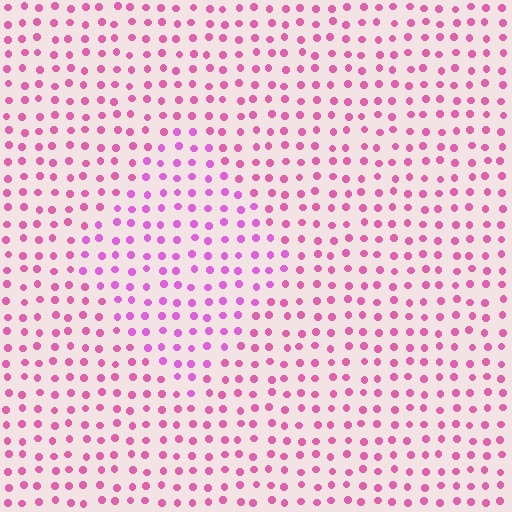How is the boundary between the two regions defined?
The boundary is defined purely by a slight shift in hue (about 23 degrees). Spacing, size, and orientation are identical on both sides.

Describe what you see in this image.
The image is filled with small pink elements in a uniform arrangement. A diamond-shaped region is visible where the elements are tinted to a slightly different hue, forming a subtle color boundary.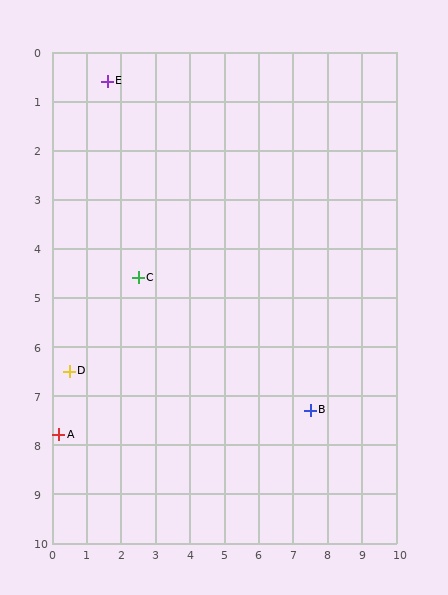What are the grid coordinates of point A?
Point A is at approximately (0.2, 7.8).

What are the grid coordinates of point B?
Point B is at approximately (7.5, 7.3).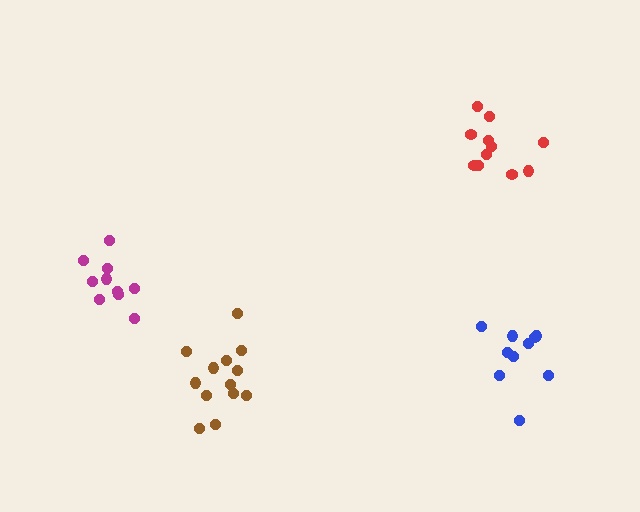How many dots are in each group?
Group 1: 11 dots, Group 2: 10 dots, Group 3: 13 dots, Group 4: 10 dots (44 total).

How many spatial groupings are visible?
There are 4 spatial groupings.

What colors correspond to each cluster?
The clusters are colored: red, blue, brown, magenta.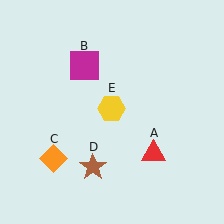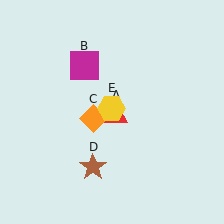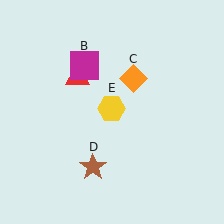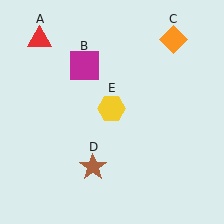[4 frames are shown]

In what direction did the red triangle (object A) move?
The red triangle (object A) moved up and to the left.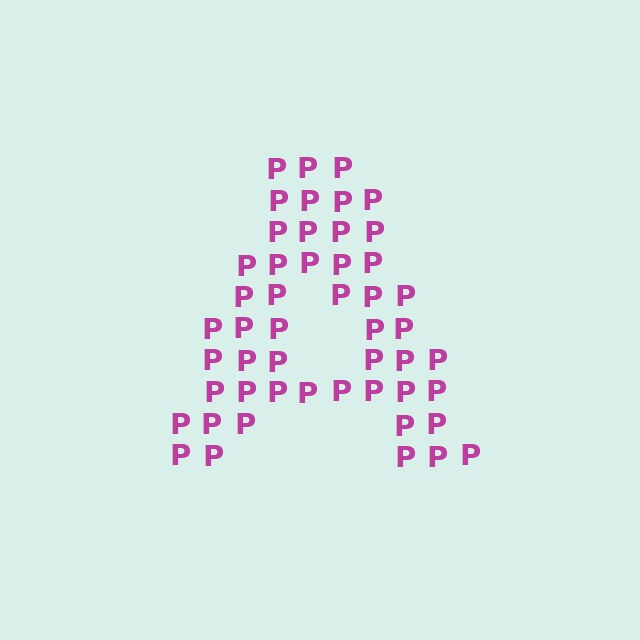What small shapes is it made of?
It is made of small letter P's.